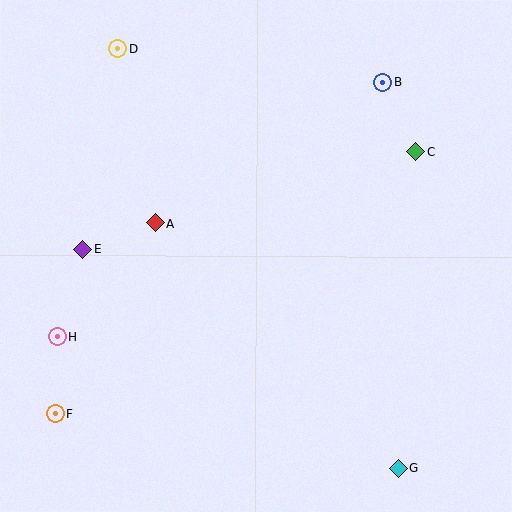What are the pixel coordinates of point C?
Point C is at (416, 151).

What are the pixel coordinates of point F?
Point F is at (56, 413).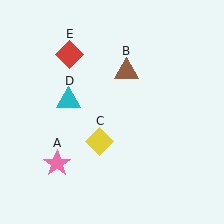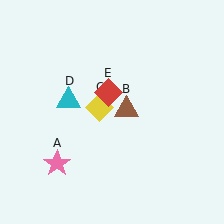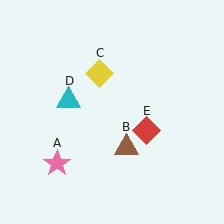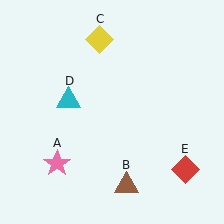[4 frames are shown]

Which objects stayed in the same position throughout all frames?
Pink star (object A) and cyan triangle (object D) remained stationary.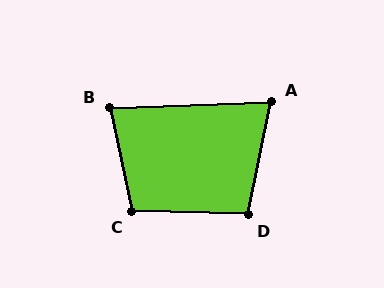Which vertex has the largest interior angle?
C, at approximately 104 degrees.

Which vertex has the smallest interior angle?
A, at approximately 76 degrees.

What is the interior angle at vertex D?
Approximately 100 degrees (obtuse).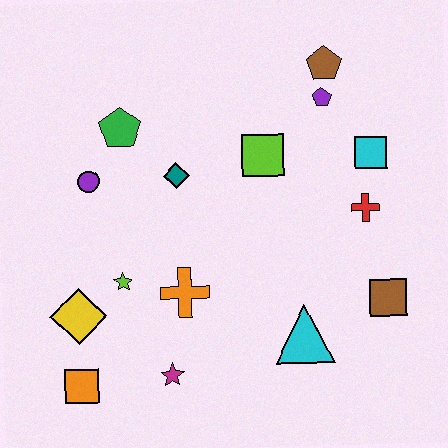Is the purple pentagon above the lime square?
Yes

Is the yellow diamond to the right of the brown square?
No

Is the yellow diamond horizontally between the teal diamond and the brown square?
No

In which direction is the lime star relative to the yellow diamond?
The lime star is to the right of the yellow diamond.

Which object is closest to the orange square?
The yellow diamond is closest to the orange square.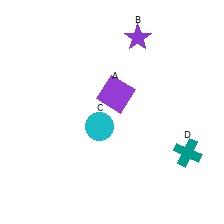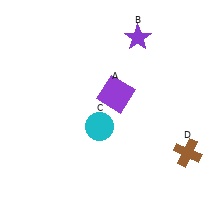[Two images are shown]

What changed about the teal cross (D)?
In Image 1, D is teal. In Image 2, it changed to brown.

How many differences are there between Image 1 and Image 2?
There is 1 difference between the two images.